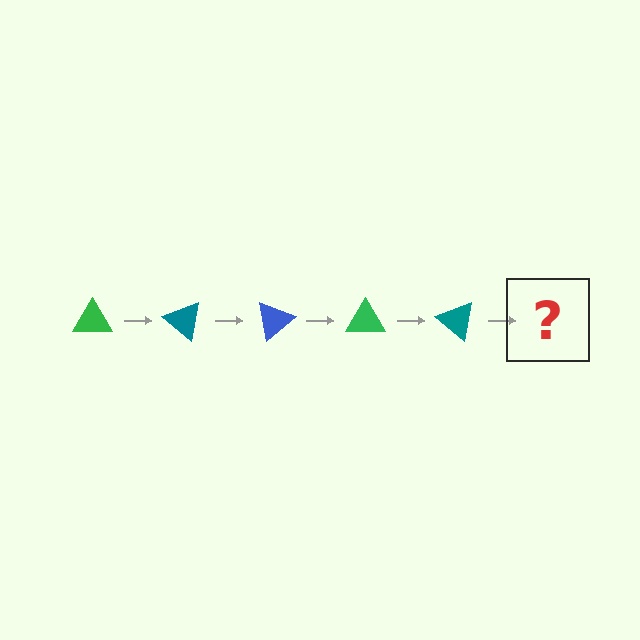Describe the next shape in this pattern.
It should be a blue triangle, rotated 200 degrees from the start.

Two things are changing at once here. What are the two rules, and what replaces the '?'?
The two rules are that it rotates 40 degrees each step and the color cycles through green, teal, and blue. The '?' should be a blue triangle, rotated 200 degrees from the start.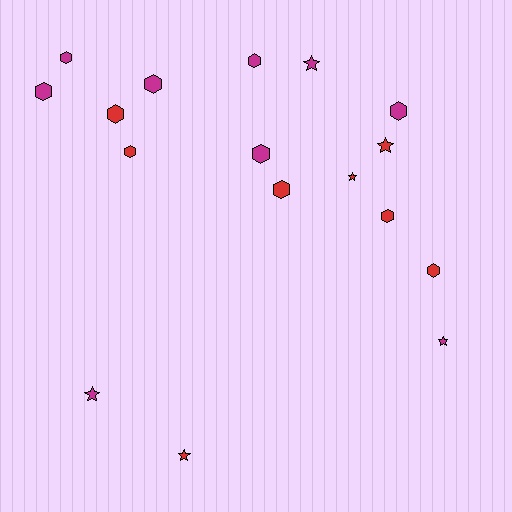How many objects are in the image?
There are 17 objects.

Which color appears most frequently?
Magenta, with 9 objects.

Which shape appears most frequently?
Hexagon, with 11 objects.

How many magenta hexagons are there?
There are 6 magenta hexagons.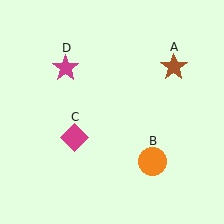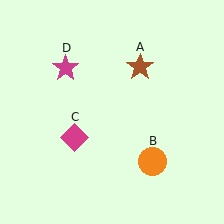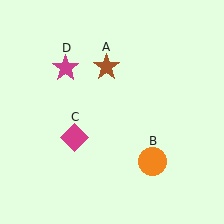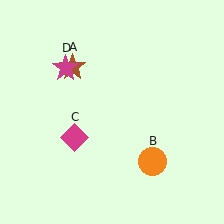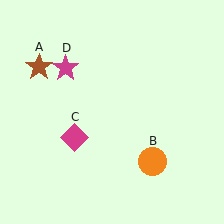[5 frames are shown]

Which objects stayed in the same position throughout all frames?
Orange circle (object B) and magenta diamond (object C) and magenta star (object D) remained stationary.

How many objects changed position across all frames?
1 object changed position: brown star (object A).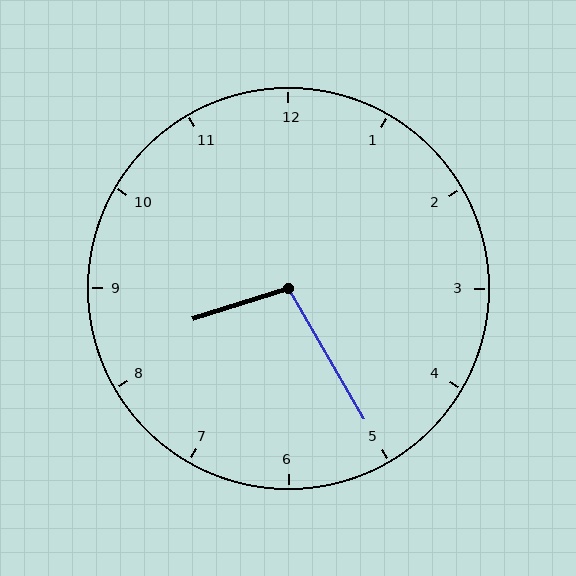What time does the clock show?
8:25.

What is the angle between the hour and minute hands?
Approximately 102 degrees.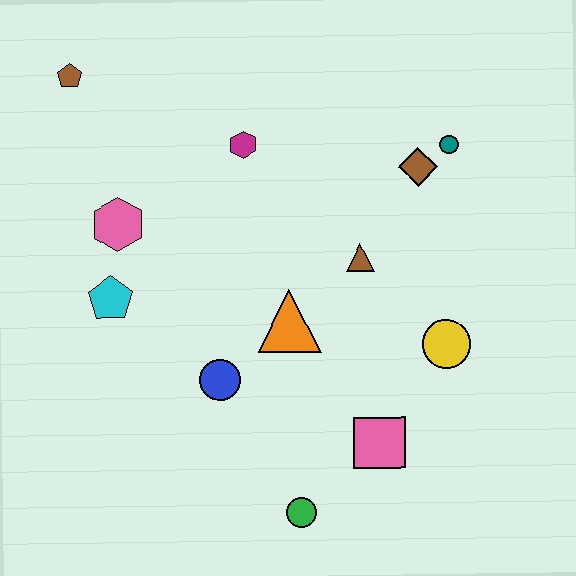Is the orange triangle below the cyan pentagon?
Yes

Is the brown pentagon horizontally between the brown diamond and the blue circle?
No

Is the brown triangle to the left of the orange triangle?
No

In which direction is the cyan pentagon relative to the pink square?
The cyan pentagon is to the left of the pink square.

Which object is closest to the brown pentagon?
The pink hexagon is closest to the brown pentagon.